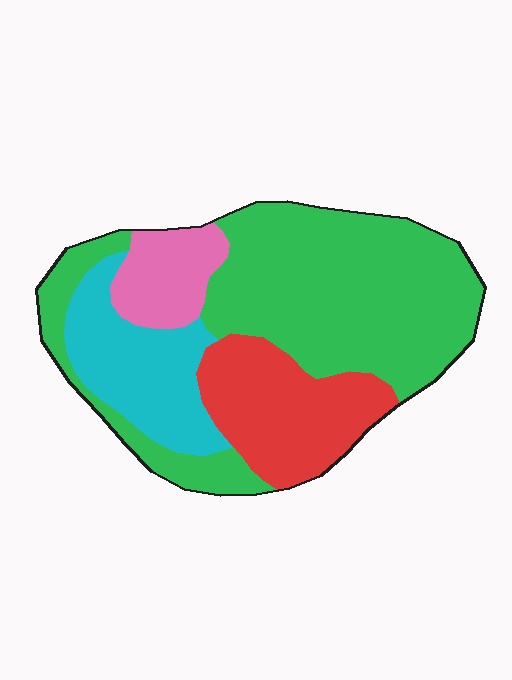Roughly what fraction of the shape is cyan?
Cyan covers 18% of the shape.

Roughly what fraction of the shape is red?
Red covers about 20% of the shape.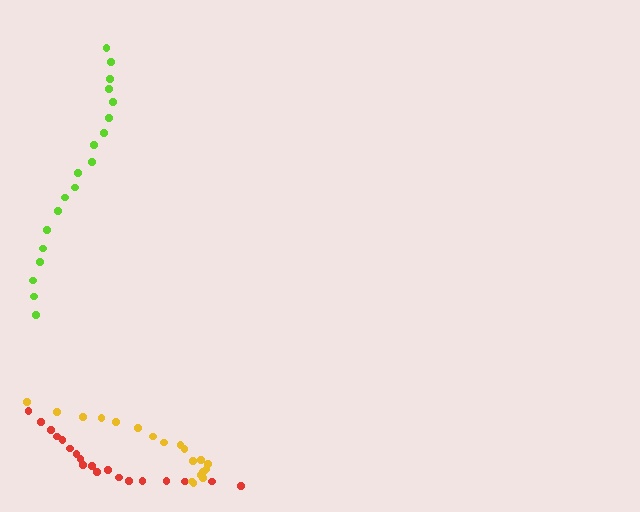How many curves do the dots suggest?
There are 3 distinct paths.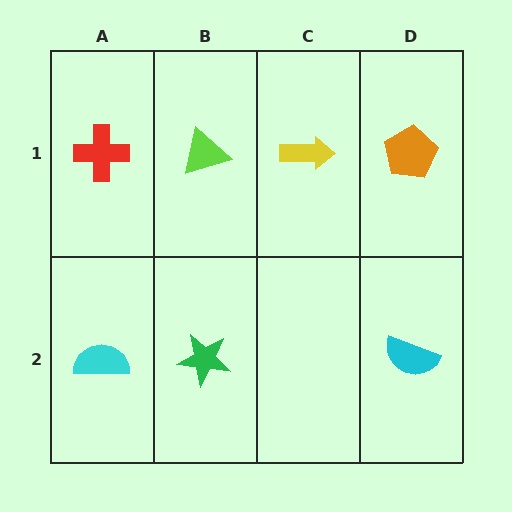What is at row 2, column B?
A green star.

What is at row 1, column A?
A red cross.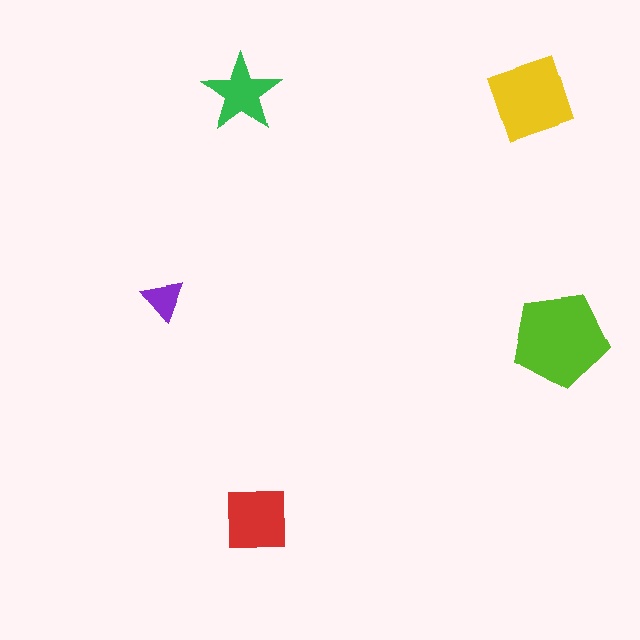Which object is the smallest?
The purple triangle.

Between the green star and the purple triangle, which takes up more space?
The green star.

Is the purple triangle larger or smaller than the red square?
Smaller.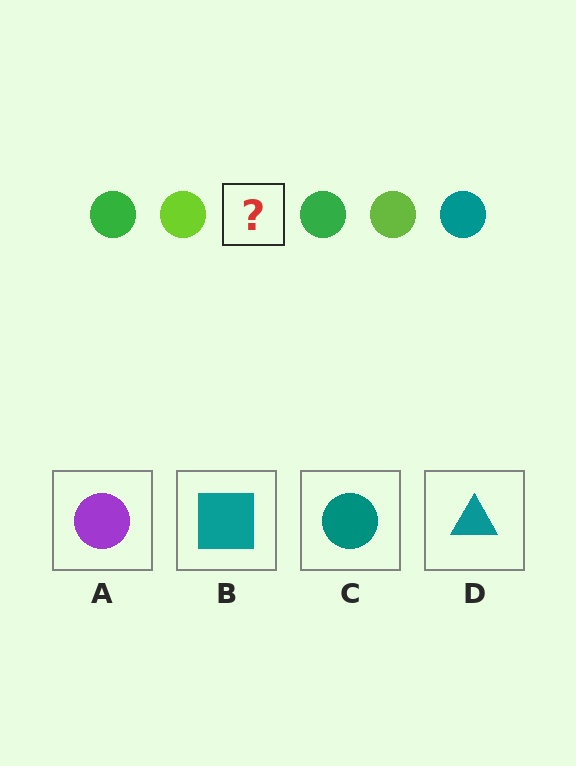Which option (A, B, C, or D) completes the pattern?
C.